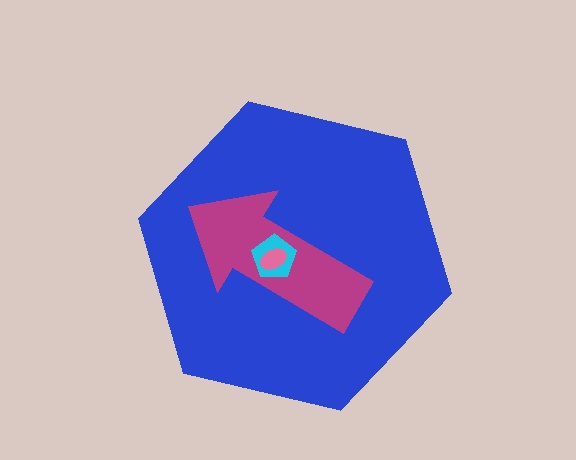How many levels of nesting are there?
4.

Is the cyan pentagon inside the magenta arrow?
Yes.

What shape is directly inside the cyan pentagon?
The pink ellipse.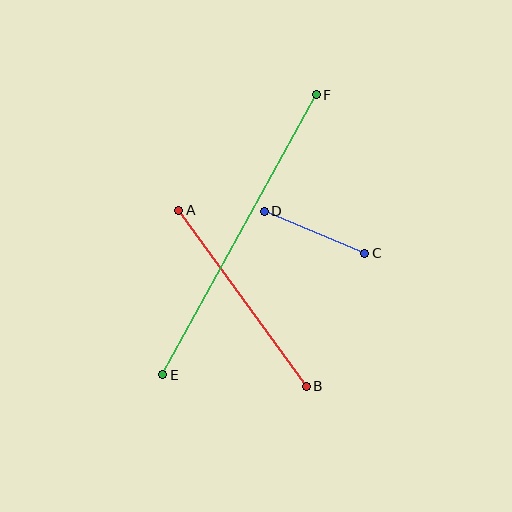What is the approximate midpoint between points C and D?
The midpoint is at approximately (314, 232) pixels.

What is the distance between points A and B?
The distance is approximately 217 pixels.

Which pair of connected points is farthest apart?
Points E and F are farthest apart.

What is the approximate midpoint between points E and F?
The midpoint is at approximately (239, 235) pixels.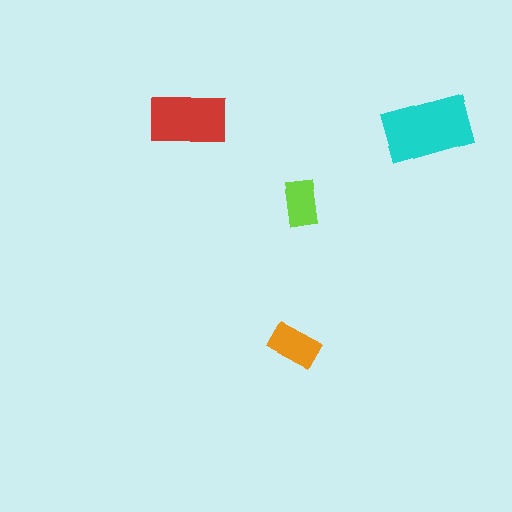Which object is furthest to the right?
The cyan rectangle is rightmost.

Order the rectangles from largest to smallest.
the cyan one, the red one, the orange one, the lime one.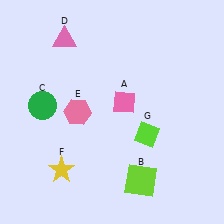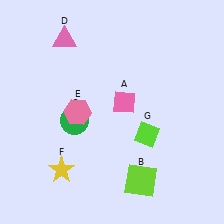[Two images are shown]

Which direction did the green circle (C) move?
The green circle (C) moved right.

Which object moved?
The green circle (C) moved right.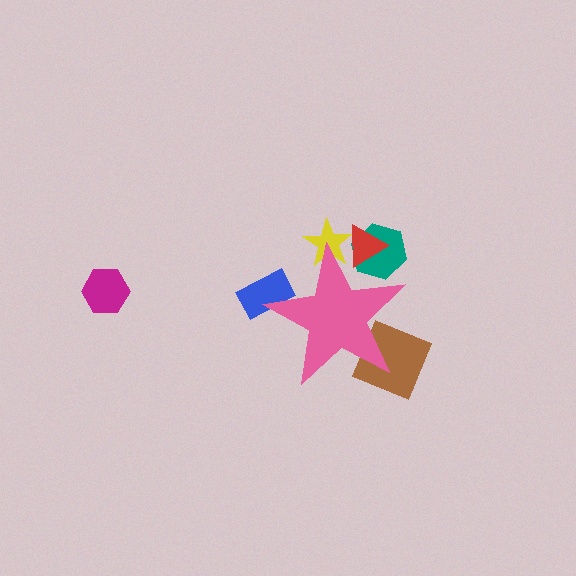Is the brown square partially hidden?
Yes, the brown square is partially hidden behind the pink star.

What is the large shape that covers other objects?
A pink star.